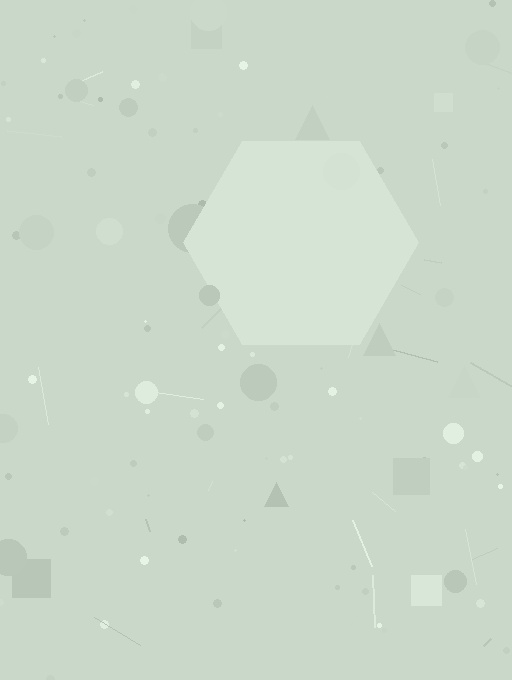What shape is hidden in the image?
A hexagon is hidden in the image.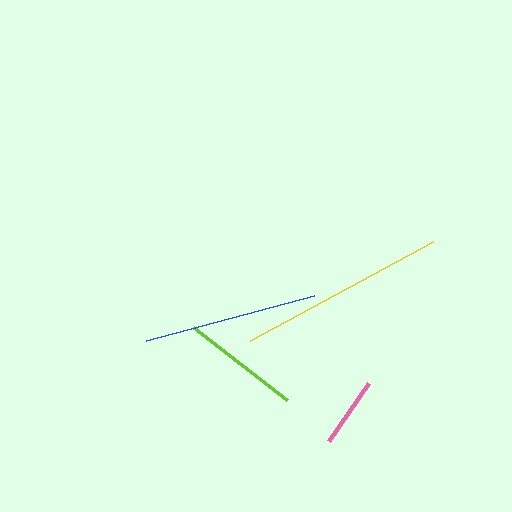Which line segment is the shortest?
The pink line is the shortest at approximately 70 pixels.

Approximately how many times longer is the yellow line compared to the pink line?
The yellow line is approximately 3.0 times the length of the pink line.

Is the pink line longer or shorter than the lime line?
The lime line is longer than the pink line.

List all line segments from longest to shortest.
From longest to shortest: yellow, blue, lime, pink.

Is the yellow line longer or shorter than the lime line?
The yellow line is longer than the lime line.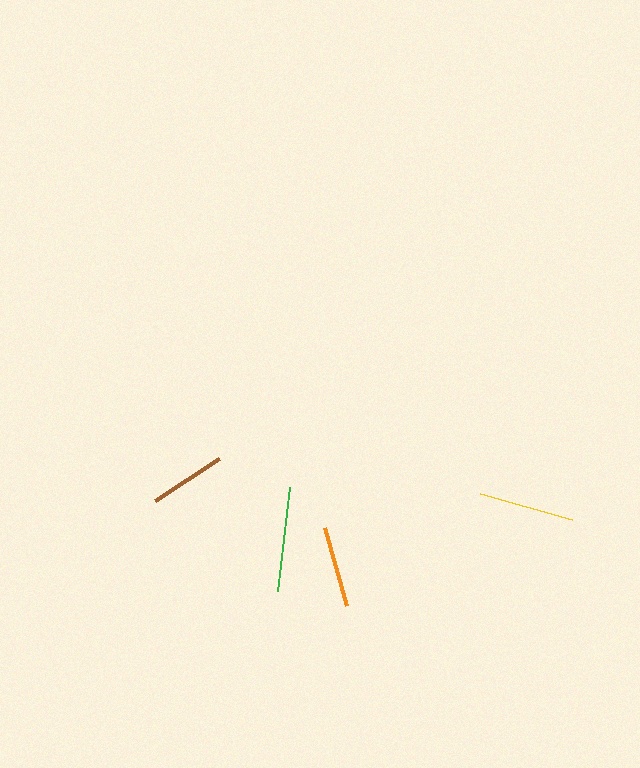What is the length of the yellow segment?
The yellow segment is approximately 96 pixels long.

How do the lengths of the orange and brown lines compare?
The orange and brown lines are approximately the same length.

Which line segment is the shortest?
The brown line is the shortest at approximately 77 pixels.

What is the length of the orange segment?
The orange segment is approximately 81 pixels long.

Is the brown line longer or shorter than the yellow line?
The yellow line is longer than the brown line.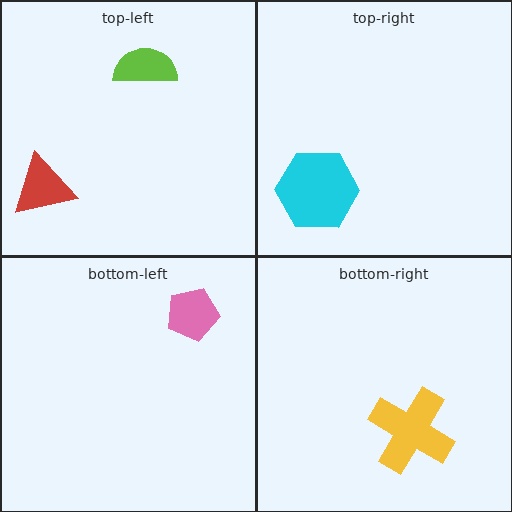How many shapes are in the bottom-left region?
1.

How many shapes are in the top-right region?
1.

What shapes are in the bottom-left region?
The pink pentagon.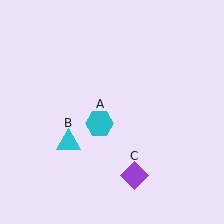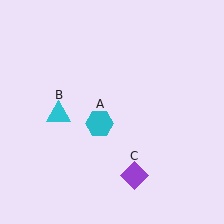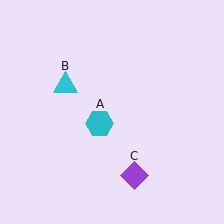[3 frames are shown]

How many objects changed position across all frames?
1 object changed position: cyan triangle (object B).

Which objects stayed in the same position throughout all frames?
Cyan hexagon (object A) and purple diamond (object C) remained stationary.